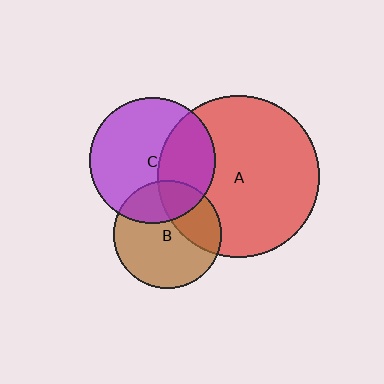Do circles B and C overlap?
Yes.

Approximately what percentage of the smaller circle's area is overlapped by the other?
Approximately 30%.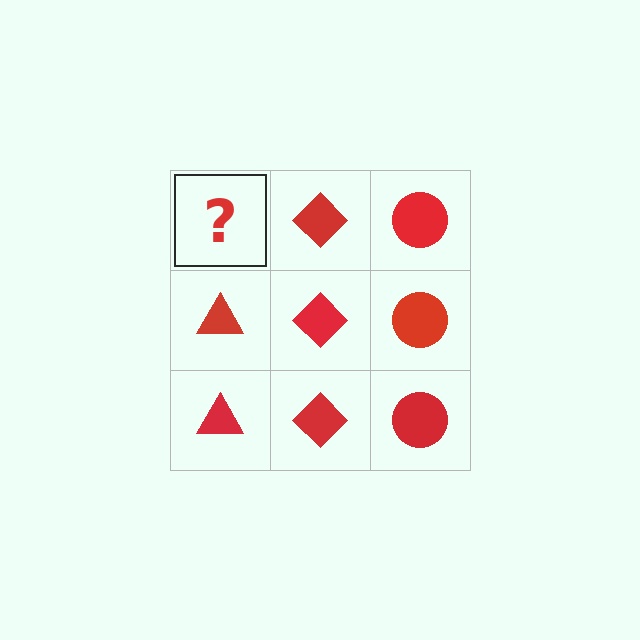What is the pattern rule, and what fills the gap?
The rule is that each column has a consistent shape. The gap should be filled with a red triangle.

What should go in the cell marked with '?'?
The missing cell should contain a red triangle.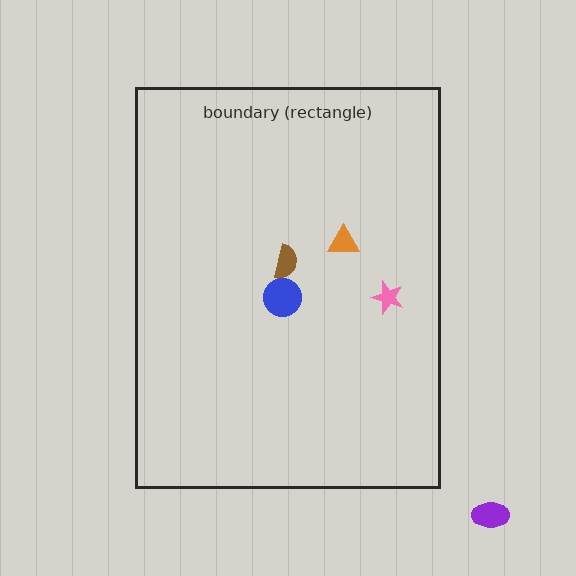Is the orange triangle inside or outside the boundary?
Inside.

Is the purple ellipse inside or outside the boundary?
Outside.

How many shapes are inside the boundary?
4 inside, 1 outside.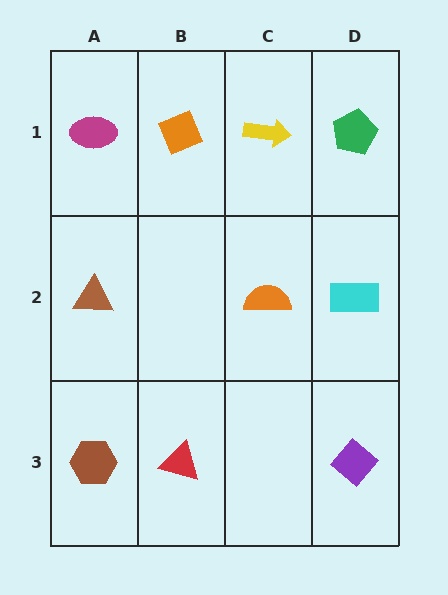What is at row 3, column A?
A brown hexagon.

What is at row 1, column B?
An orange diamond.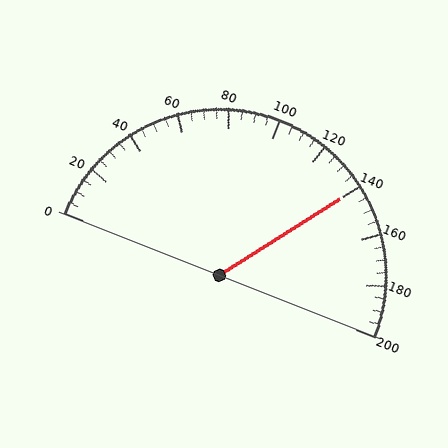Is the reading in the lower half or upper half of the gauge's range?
The reading is in the upper half of the range (0 to 200).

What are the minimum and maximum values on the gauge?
The gauge ranges from 0 to 200.